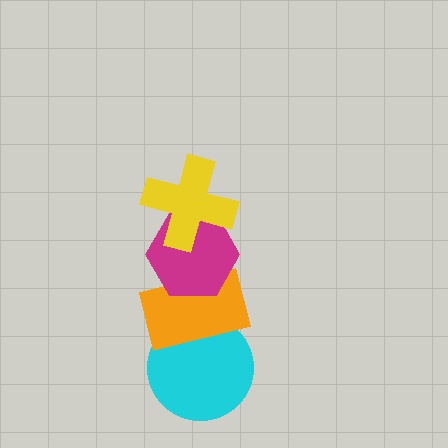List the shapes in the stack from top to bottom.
From top to bottom: the yellow cross, the magenta hexagon, the orange rectangle, the cyan circle.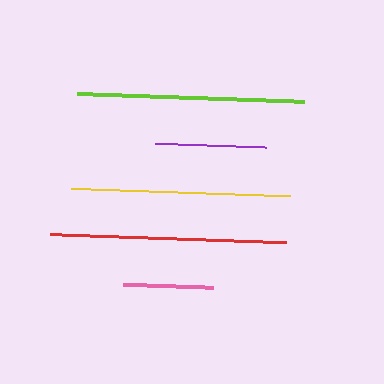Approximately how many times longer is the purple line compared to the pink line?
The purple line is approximately 1.2 times the length of the pink line.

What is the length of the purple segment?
The purple segment is approximately 111 pixels long.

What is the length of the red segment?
The red segment is approximately 236 pixels long.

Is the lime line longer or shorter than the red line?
The red line is longer than the lime line.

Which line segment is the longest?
The red line is the longest at approximately 236 pixels.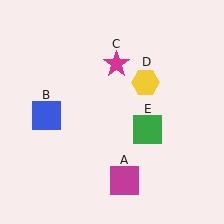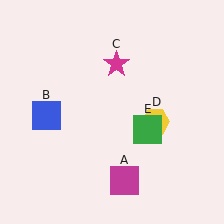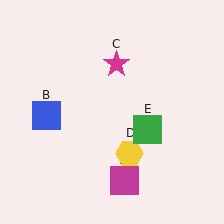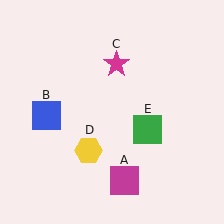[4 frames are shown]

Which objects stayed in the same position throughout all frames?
Magenta square (object A) and blue square (object B) and magenta star (object C) and green square (object E) remained stationary.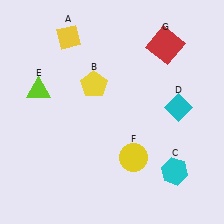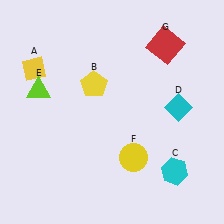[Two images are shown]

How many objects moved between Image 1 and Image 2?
1 object moved between the two images.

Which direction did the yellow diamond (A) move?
The yellow diamond (A) moved left.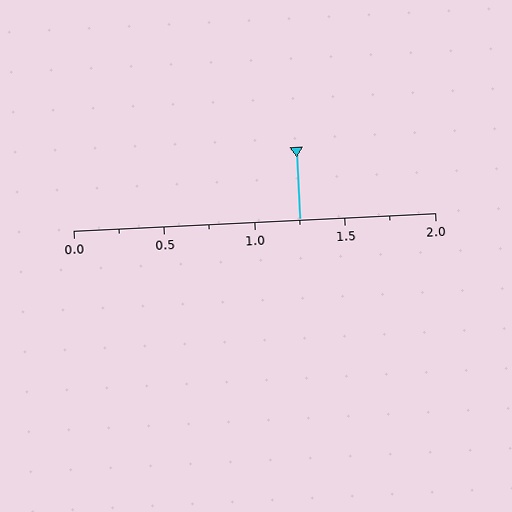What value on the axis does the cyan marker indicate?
The marker indicates approximately 1.25.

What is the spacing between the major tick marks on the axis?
The major ticks are spaced 0.5 apart.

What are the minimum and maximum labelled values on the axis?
The axis runs from 0.0 to 2.0.